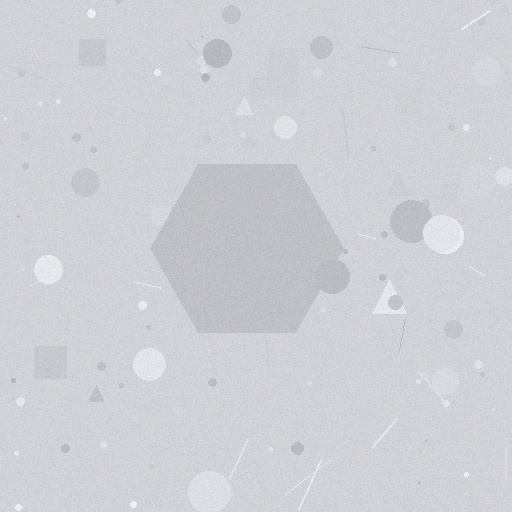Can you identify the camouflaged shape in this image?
The camouflaged shape is a hexagon.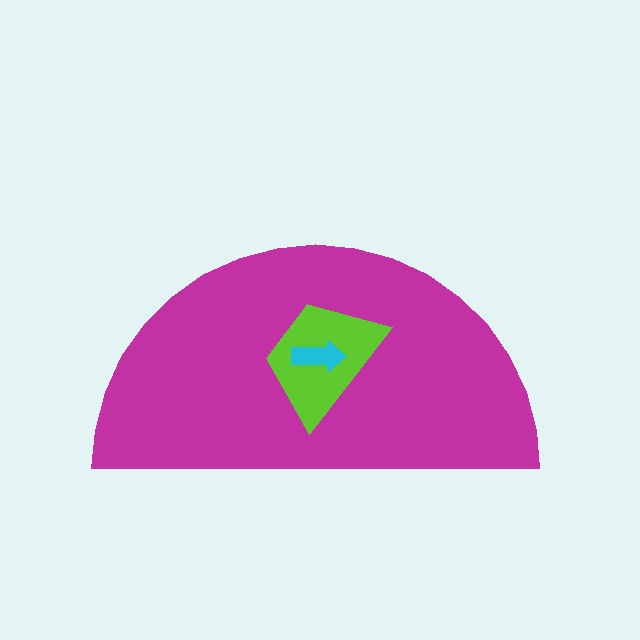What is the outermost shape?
The magenta semicircle.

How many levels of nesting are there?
3.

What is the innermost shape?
The cyan arrow.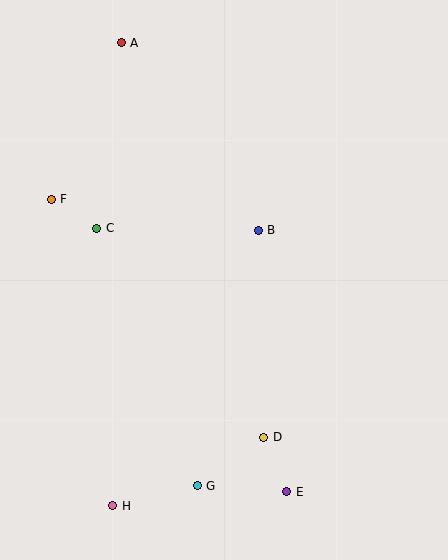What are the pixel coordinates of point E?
Point E is at (287, 492).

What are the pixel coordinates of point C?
Point C is at (97, 228).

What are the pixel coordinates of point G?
Point G is at (197, 486).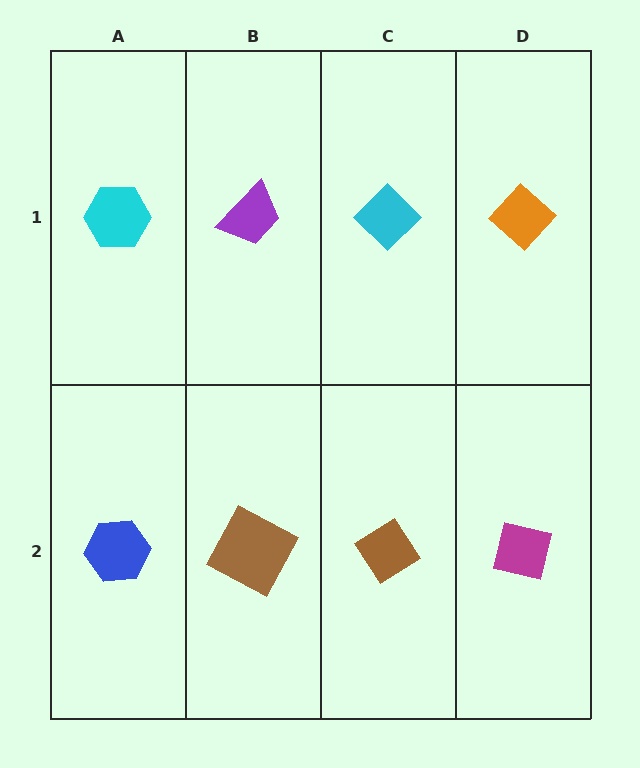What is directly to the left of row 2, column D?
A brown diamond.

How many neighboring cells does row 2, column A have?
2.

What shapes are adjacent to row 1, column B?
A brown square (row 2, column B), a cyan hexagon (row 1, column A), a cyan diamond (row 1, column C).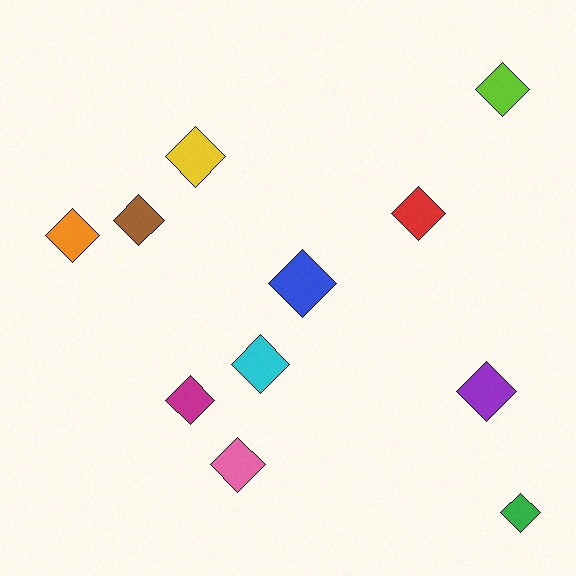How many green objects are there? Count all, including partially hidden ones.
There is 1 green object.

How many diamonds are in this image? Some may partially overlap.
There are 11 diamonds.